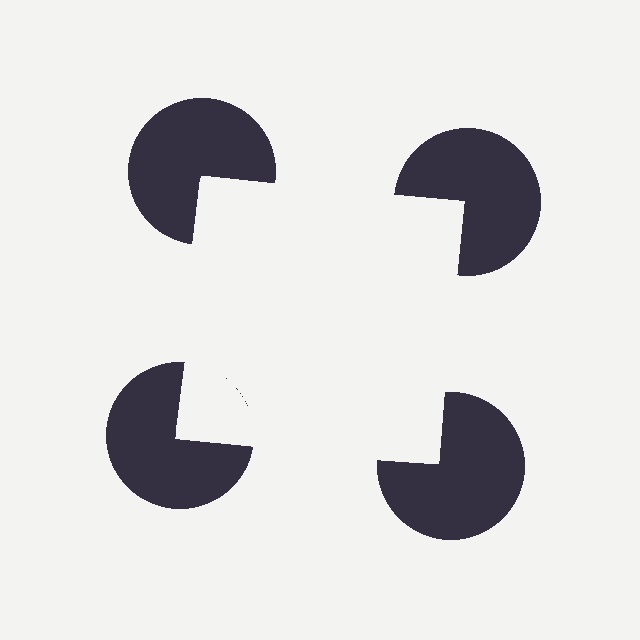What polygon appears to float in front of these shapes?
An illusory square — its edges are inferred from the aligned wedge cuts in the pac-man discs, not physically drawn.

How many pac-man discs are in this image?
There are 4 — one at each vertex of the illusory square.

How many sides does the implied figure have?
4 sides.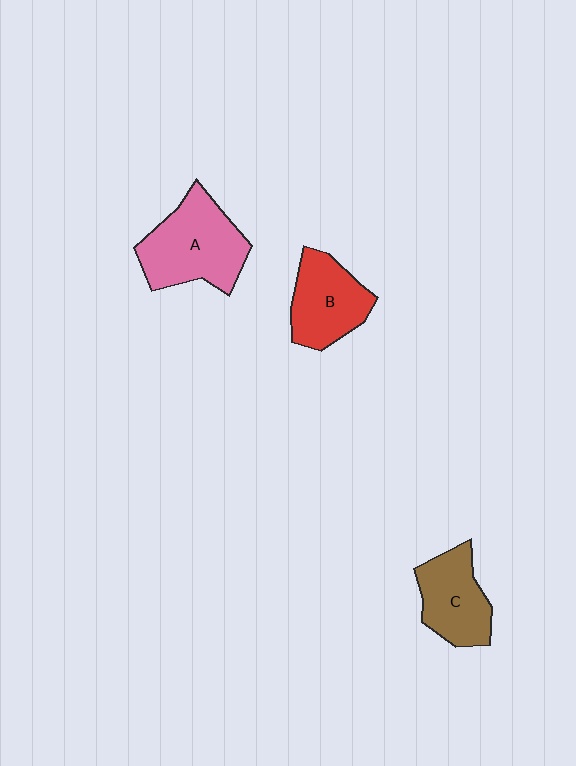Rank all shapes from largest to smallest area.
From largest to smallest: A (pink), B (red), C (brown).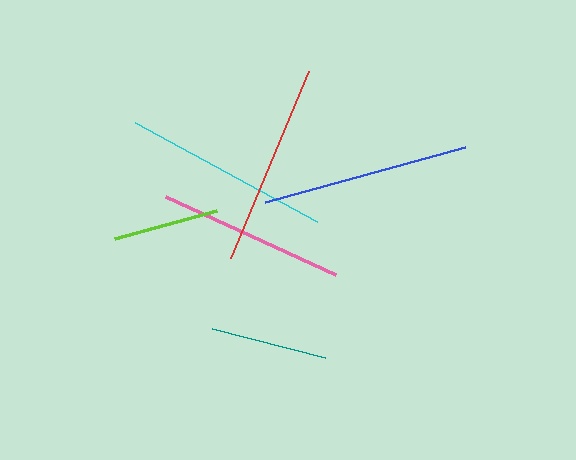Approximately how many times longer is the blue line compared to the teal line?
The blue line is approximately 1.8 times the length of the teal line.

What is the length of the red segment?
The red segment is approximately 203 pixels long.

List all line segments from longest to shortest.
From longest to shortest: cyan, blue, red, pink, teal, lime.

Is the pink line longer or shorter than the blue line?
The blue line is longer than the pink line.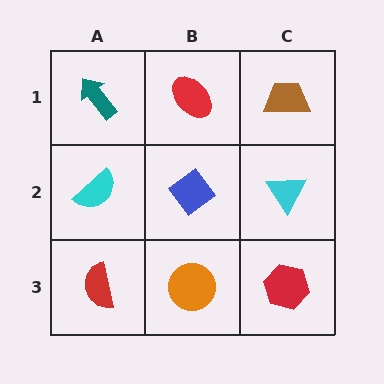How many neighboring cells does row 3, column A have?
2.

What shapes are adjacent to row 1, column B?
A blue diamond (row 2, column B), a teal arrow (row 1, column A), a brown trapezoid (row 1, column C).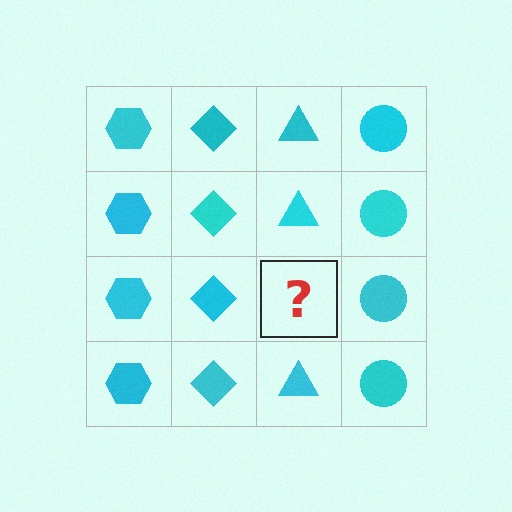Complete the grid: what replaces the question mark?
The question mark should be replaced with a cyan triangle.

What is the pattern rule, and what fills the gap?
The rule is that each column has a consistent shape. The gap should be filled with a cyan triangle.